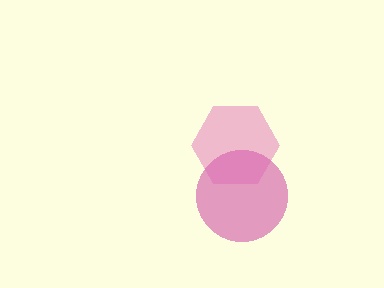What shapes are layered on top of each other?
The layered shapes are: a magenta circle, a pink hexagon.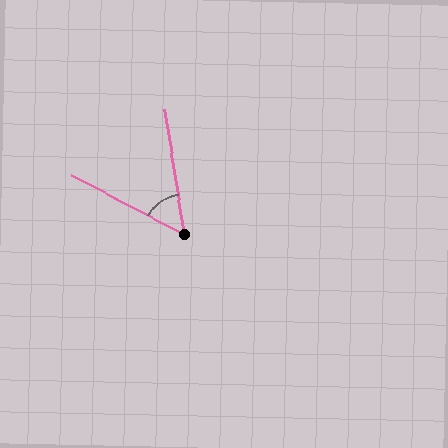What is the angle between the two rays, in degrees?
Approximately 53 degrees.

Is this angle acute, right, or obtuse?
It is acute.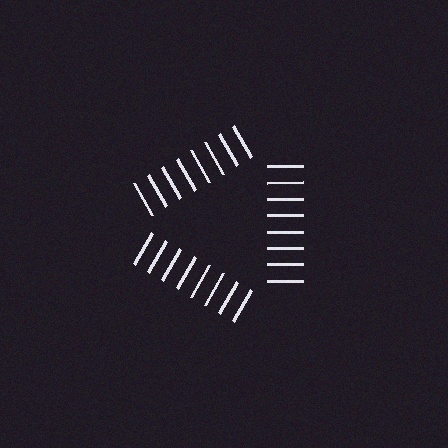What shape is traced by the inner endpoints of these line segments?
An illusory triangle — the line segments terminate on its edges but no continuous stroke is drawn.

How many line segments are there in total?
24 — 8 along each of the 3 edges.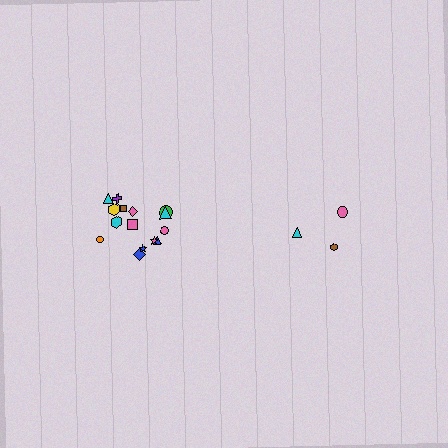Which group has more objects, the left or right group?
The left group.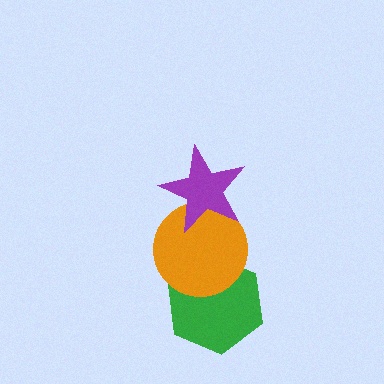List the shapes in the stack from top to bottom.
From top to bottom: the purple star, the orange circle, the green hexagon.